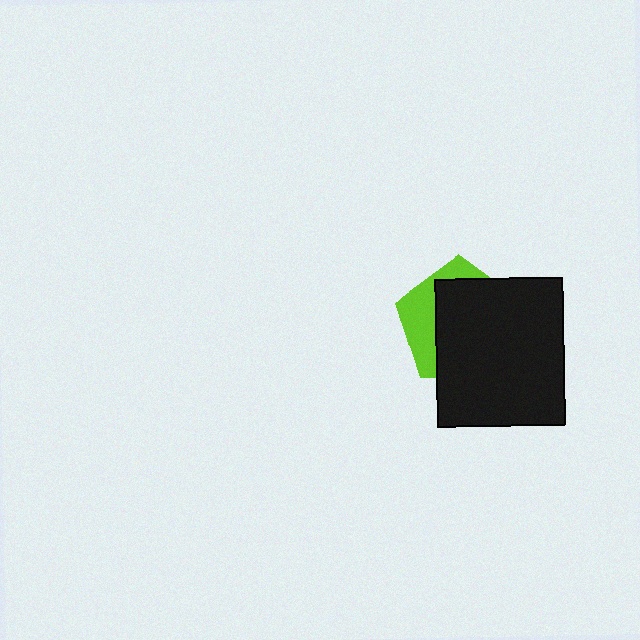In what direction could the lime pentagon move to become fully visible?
The lime pentagon could move toward the upper-left. That would shift it out from behind the black rectangle entirely.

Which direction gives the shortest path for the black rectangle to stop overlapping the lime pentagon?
Moving toward the lower-right gives the shortest separation.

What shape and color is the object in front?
The object in front is a black rectangle.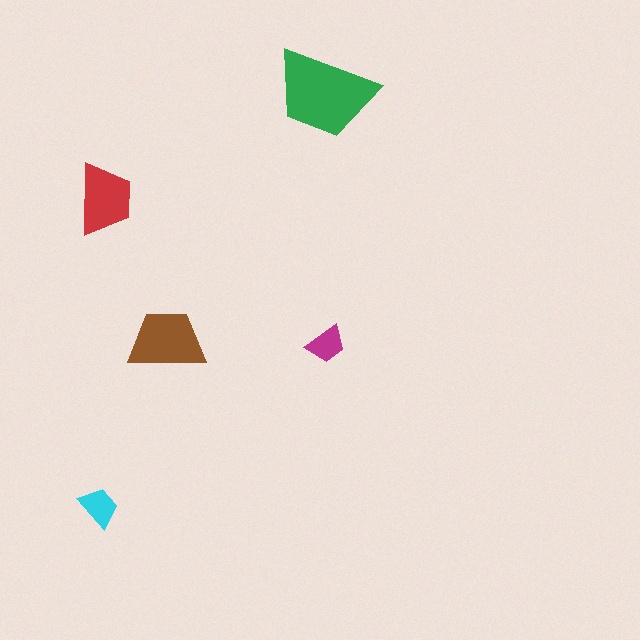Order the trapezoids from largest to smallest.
the green one, the brown one, the red one, the cyan one, the magenta one.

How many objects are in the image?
There are 5 objects in the image.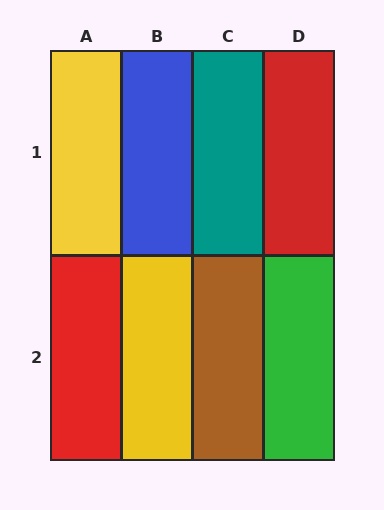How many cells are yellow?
2 cells are yellow.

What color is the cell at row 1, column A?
Yellow.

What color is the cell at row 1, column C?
Teal.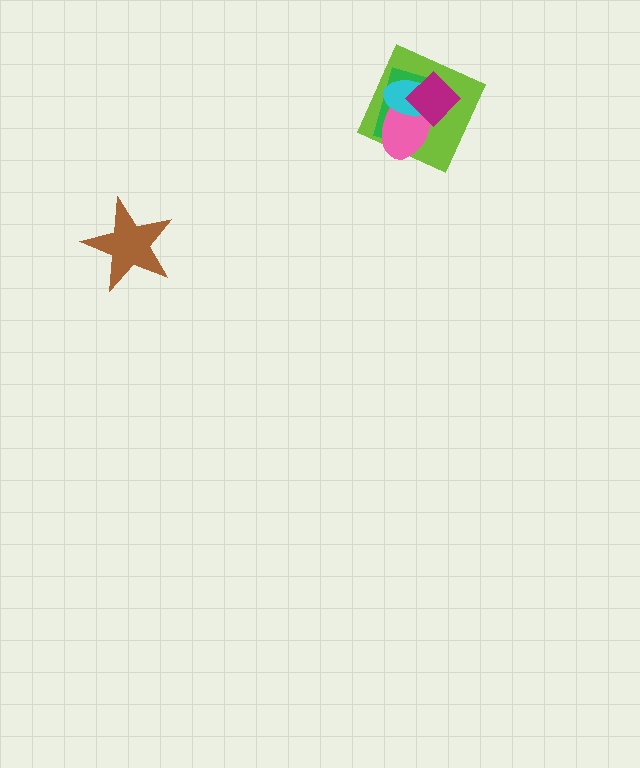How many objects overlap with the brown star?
0 objects overlap with the brown star.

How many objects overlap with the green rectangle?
4 objects overlap with the green rectangle.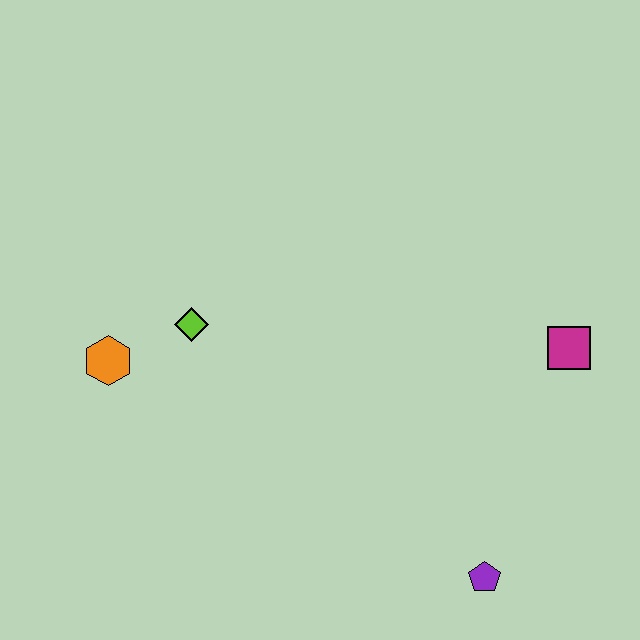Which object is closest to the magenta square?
The purple pentagon is closest to the magenta square.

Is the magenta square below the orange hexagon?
No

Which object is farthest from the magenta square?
The orange hexagon is farthest from the magenta square.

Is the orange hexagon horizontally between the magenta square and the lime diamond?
No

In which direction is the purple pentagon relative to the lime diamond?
The purple pentagon is to the right of the lime diamond.